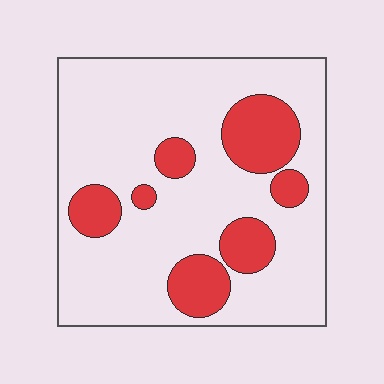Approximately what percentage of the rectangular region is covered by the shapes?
Approximately 20%.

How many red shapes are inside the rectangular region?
7.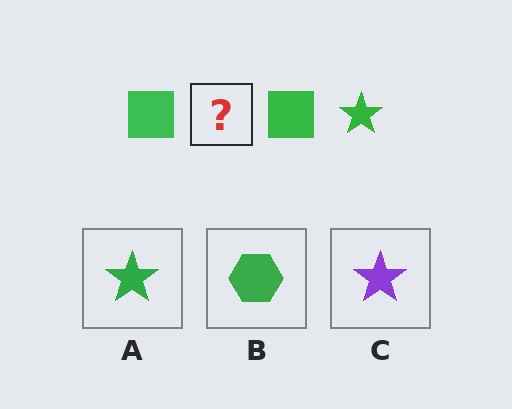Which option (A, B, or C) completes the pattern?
A.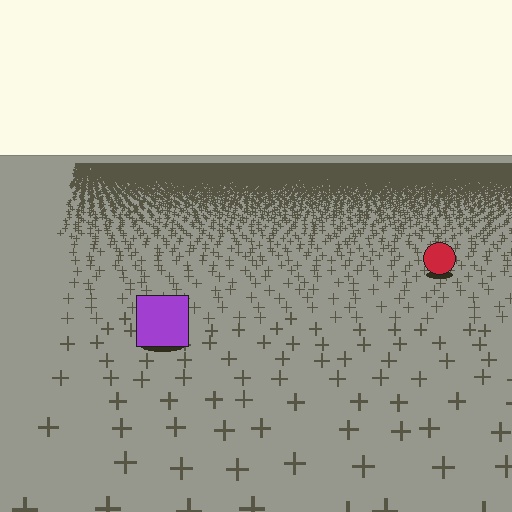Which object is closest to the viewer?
The purple square is closest. The texture marks near it are larger and more spread out.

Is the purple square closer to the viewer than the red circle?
Yes. The purple square is closer — you can tell from the texture gradient: the ground texture is coarser near it.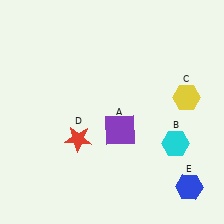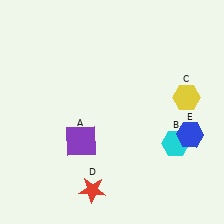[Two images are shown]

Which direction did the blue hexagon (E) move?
The blue hexagon (E) moved up.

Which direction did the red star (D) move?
The red star (D) moved down.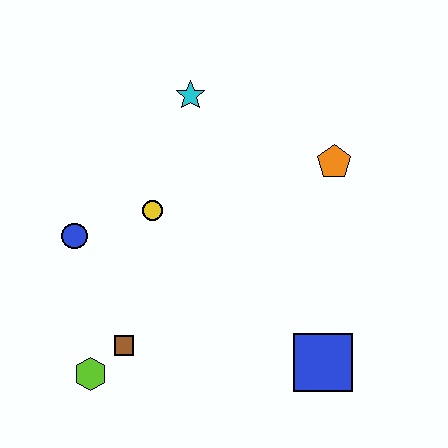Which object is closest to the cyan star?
The yellow circle is closest to the cyan star.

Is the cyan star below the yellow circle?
No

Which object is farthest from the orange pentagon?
The lime hexagon is farthest from the orange pentagon.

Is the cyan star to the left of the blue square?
Yes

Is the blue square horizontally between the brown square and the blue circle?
No